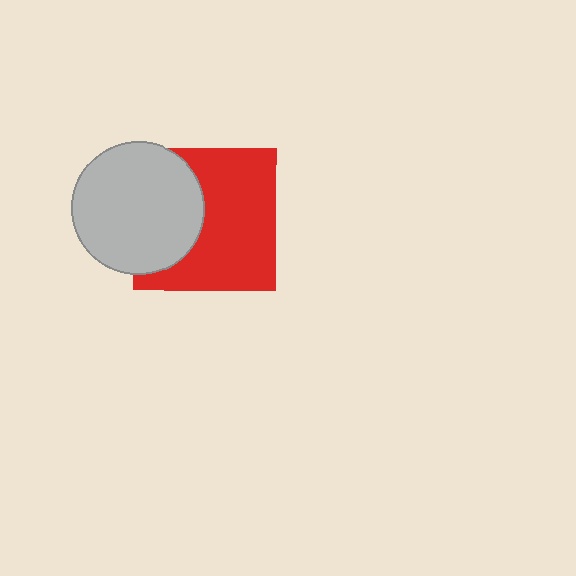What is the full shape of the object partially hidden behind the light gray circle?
The partially hidden object is a red square.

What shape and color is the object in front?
The object in front is a light gray circle.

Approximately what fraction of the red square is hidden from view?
Roughly 37% of the red square is hidden behind the light gray circle.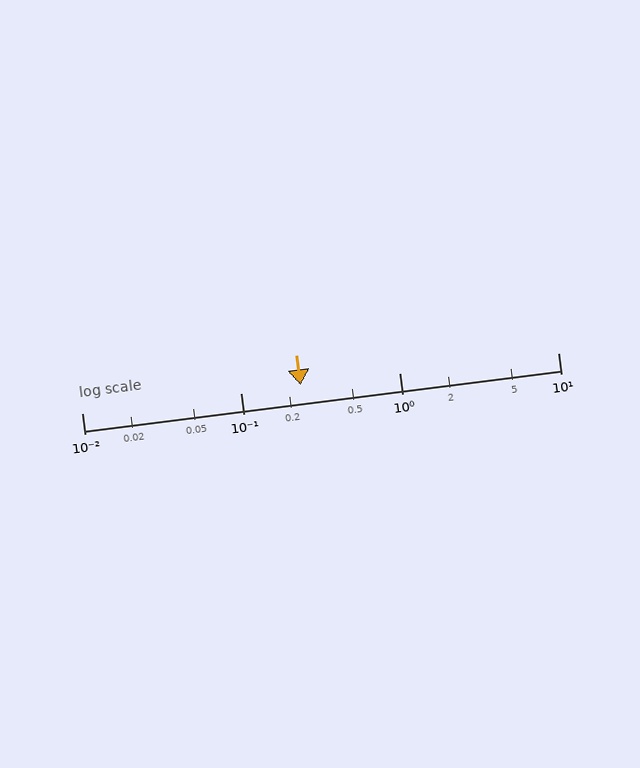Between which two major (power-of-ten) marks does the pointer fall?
The pointer is between 0.1 and 1.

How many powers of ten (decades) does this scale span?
The scale spans 3 decades, from 0.01 to 10.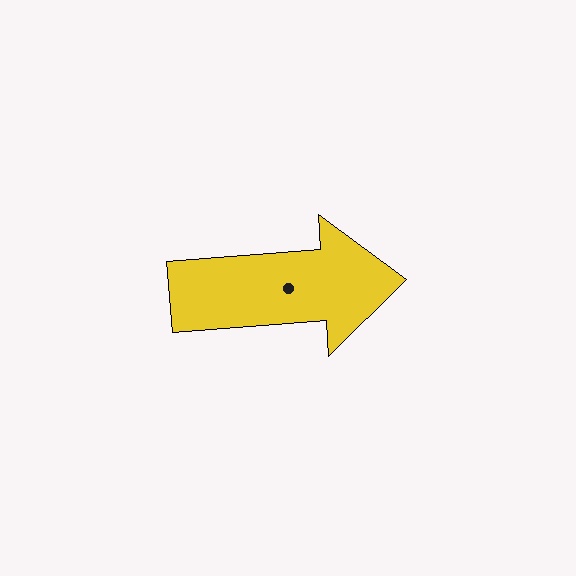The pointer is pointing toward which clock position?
Roughly 3 o'clock.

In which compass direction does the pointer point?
East.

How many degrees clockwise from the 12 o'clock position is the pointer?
Approximately 86 degrees.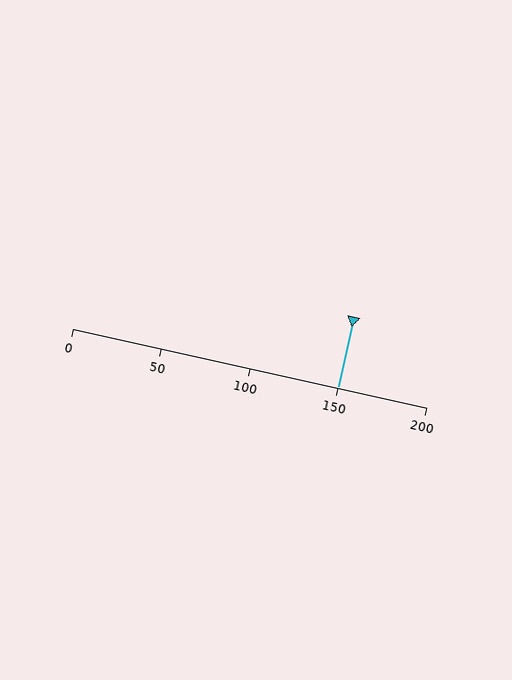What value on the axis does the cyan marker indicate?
The marker indicates approximately 150.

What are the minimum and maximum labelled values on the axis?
The axis runs from 0 to 200.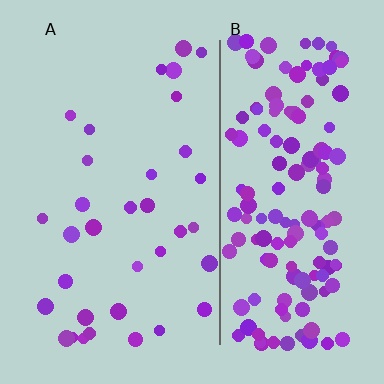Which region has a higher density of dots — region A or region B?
B (the right).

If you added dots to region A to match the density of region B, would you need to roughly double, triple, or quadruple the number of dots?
Approximately quadruple.